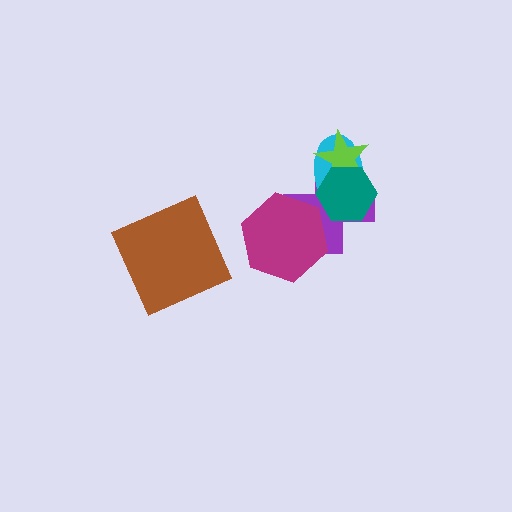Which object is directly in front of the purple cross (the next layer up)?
The cyan ellipse is directly in front of the purple cross.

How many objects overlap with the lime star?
3 objects overlap with the lime star.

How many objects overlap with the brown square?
0 objects overlap with the brown square.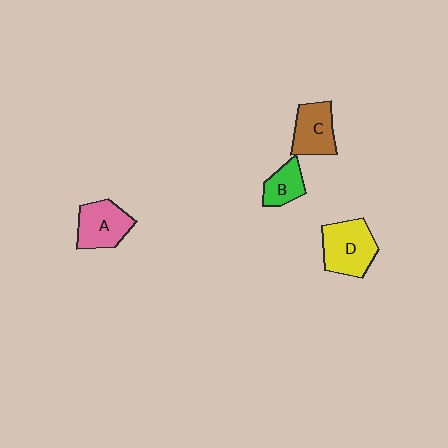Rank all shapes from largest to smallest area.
From largest to smallest: D (yellow), A (pink), C (brown), B (green).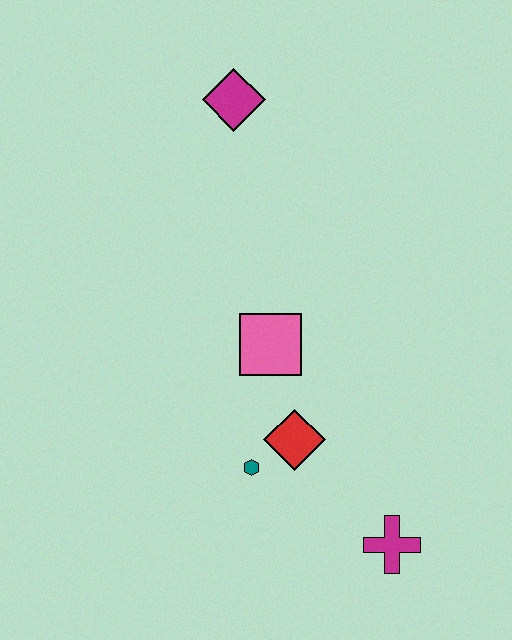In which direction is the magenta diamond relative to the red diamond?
The magenta diamond is above the red diamond.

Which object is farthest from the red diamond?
The magenta diamond is farthest from the red diamond.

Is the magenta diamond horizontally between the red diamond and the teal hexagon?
No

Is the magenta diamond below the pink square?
No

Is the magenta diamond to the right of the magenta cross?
No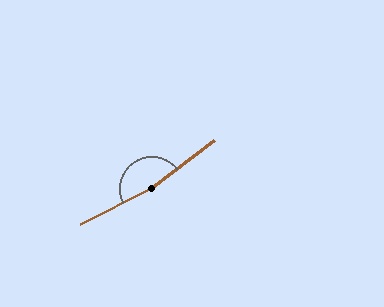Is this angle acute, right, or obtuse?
It is obtuse.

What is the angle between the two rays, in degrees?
Approximately 169 degrees.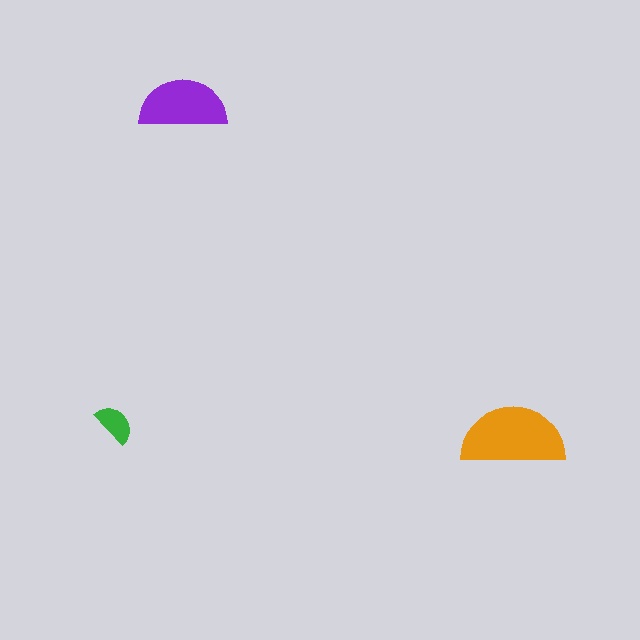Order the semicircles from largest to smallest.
the orange one, the purple one, the green one.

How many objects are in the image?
There are 3 objects in the image.